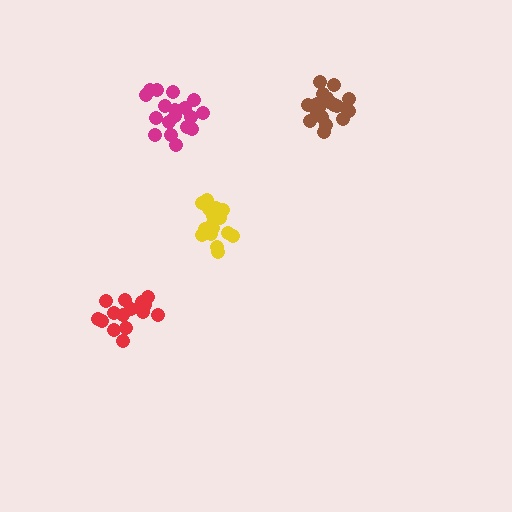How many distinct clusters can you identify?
There are 4 distinct clusters.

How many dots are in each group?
Group 1: 17 dots, Group 2: 18 dots, Group 3: 16 dots, Group 4: 20 dots (71 total).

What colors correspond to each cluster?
The clusters are colored: yellow, magenta, red, brown.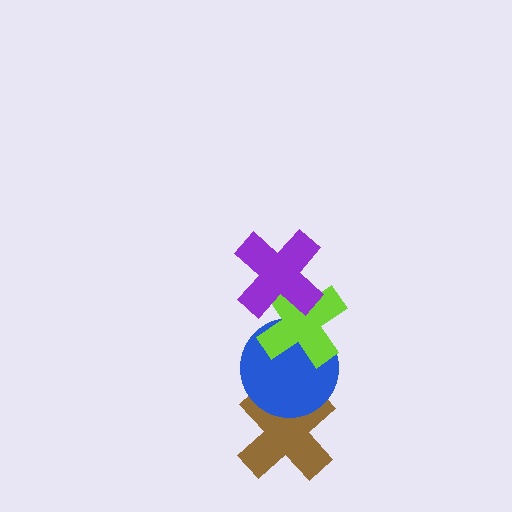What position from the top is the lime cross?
The lime cross is 2nd from the top.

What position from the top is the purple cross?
The purple cross is 1st from the top.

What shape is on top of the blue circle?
The lime cross is on top of the blue circle.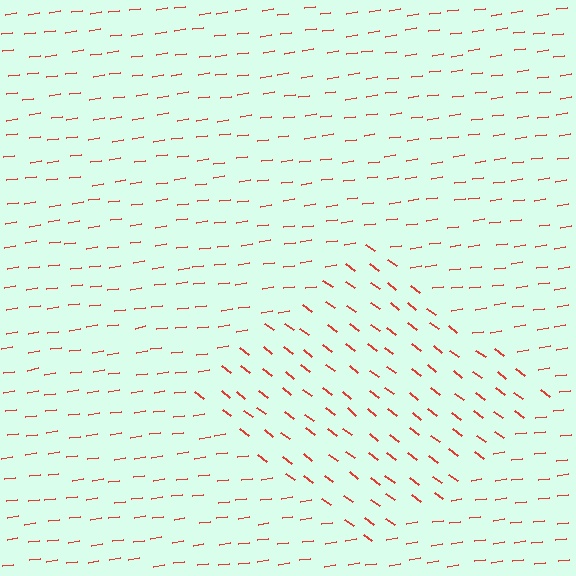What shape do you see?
I see a diamond.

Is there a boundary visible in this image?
Yes, there is a texture boundary formed by a change in line orientation.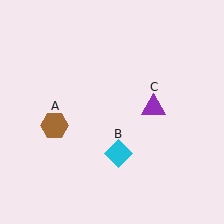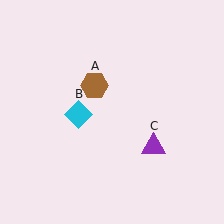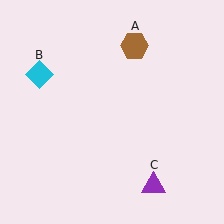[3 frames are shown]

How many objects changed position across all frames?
3 objects changed position: brown hexagon (object A), cyan diamond (object B), purple triangle (object C).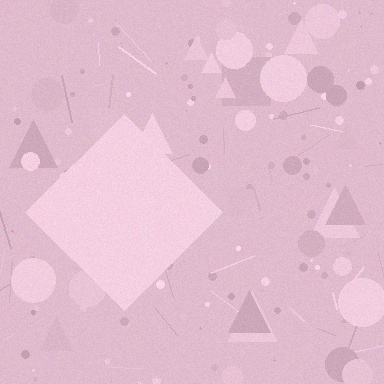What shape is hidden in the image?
A diamond is hidden in the image.